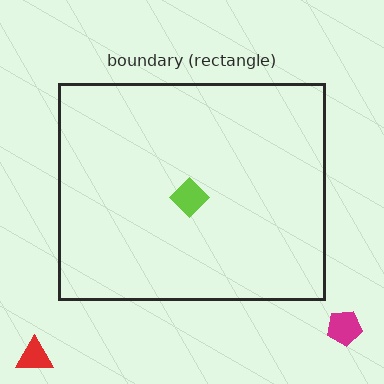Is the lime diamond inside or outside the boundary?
Inside.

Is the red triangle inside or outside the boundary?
Outside.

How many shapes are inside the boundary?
1 inside, 2 outside.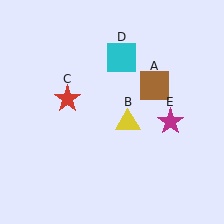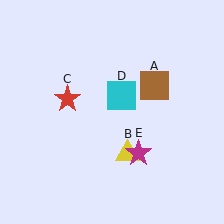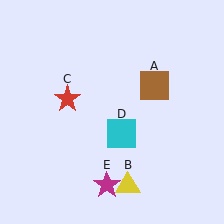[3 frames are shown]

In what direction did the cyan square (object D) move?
The cyan square (object D) moved down.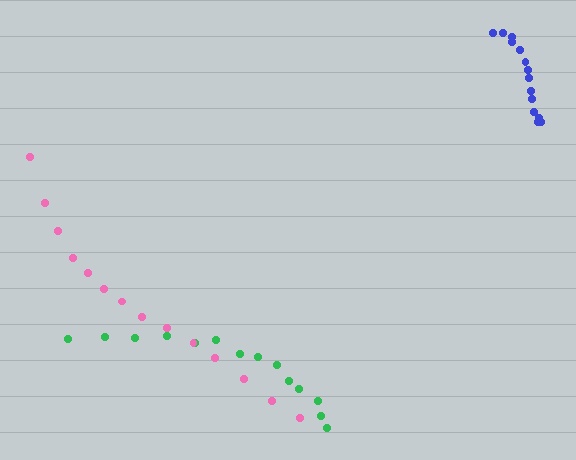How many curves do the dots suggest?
There are 3 distinct paths.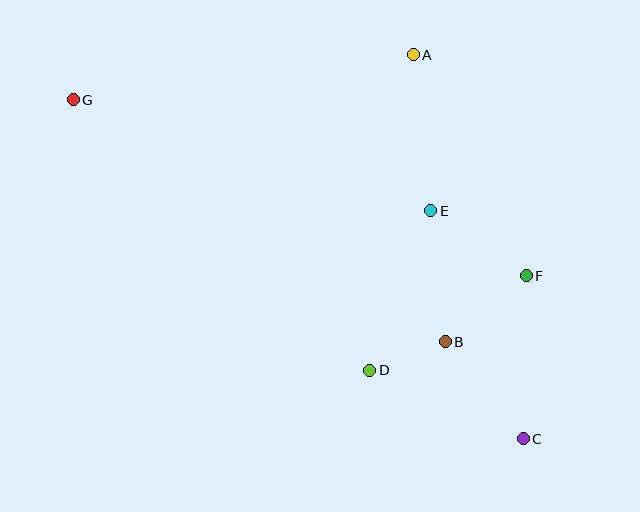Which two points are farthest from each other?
Points C and G are farthest from each other.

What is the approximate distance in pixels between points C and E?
The distance between C and E is approximately 246 pixels.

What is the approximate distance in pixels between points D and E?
The distance between D and E is approximately 171 pixels.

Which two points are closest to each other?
Points B and D are closest to each other.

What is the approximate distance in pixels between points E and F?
The distance between E and F is approximately 115 pixels.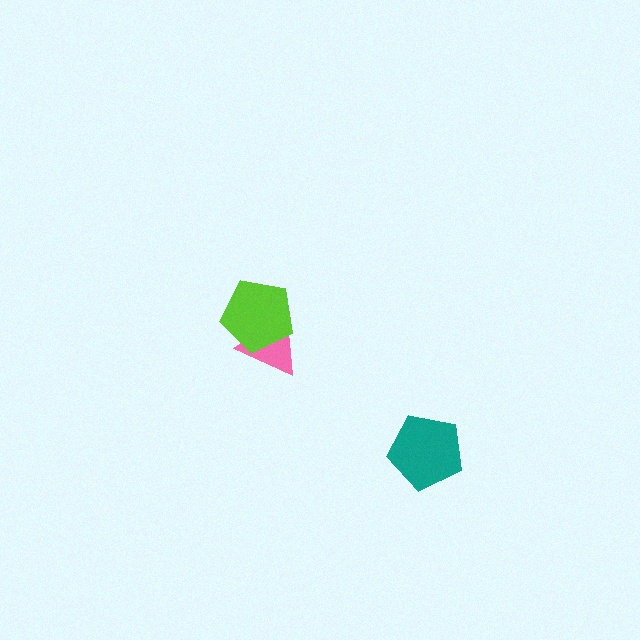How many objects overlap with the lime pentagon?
1 object overlaps with the lime pentagon.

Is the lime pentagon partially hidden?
No, no other shape covers it.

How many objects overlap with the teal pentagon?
0 objects overlap with the teal pentagon.